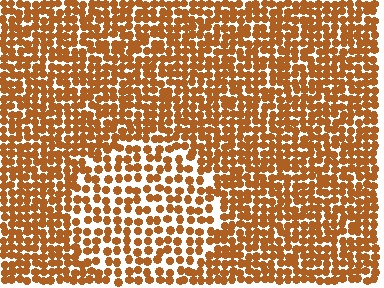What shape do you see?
I see a circle.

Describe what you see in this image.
The image contains small brown elements arranged at two different densities. A circle-shaped region is visible where the elements are less densely packed than the surrounding area.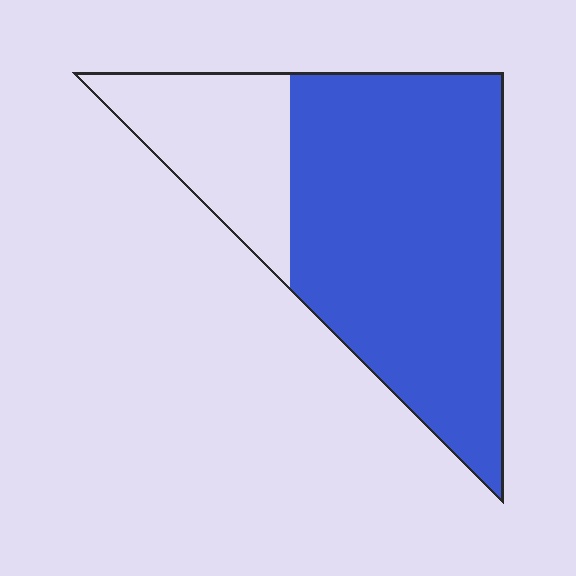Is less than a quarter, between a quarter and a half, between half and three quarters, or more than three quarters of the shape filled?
Between half and three quarters.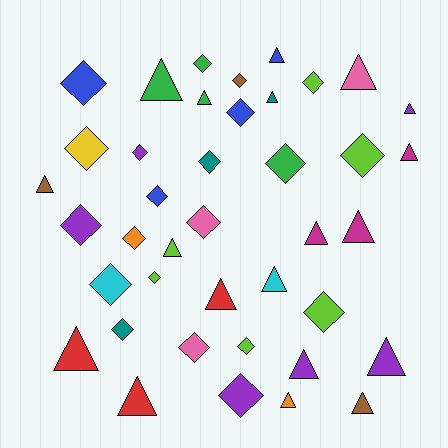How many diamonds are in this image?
There are 21 diamonds.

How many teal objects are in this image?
There are 3 teal objects.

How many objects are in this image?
There are 40 objects.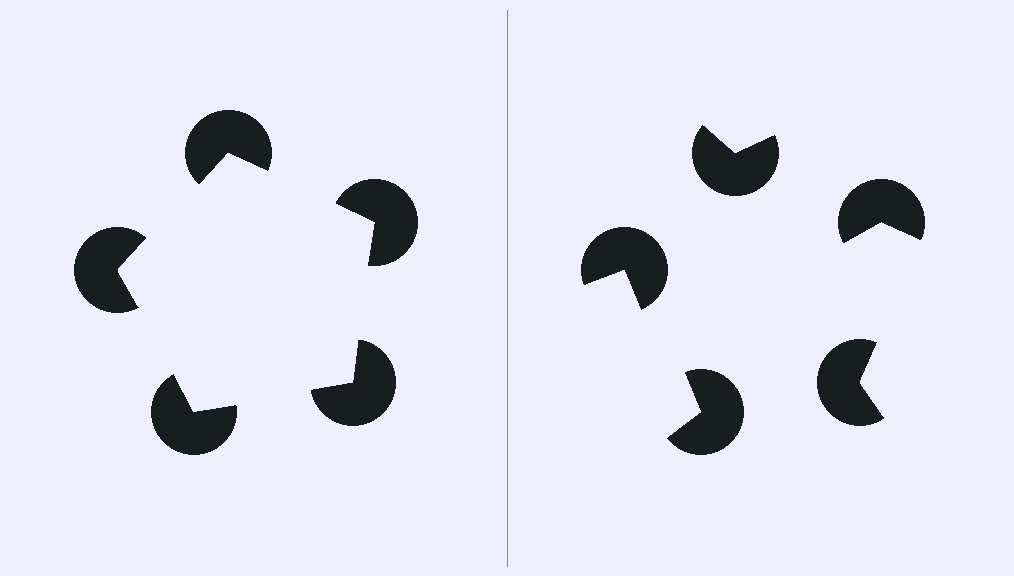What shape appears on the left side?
An illusory pentagon.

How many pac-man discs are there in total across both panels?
10 — 5 on each side.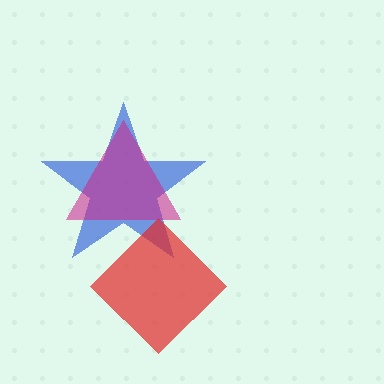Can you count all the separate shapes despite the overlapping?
Yes, there are 3 separate shapes.